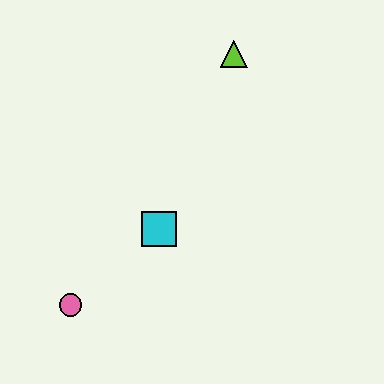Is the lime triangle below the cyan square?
No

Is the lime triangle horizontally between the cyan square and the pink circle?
No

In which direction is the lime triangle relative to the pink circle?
The lime triangle is above the pink circle.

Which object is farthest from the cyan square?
The lime triangle is farthest from the cyan square.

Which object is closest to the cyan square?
The pink circle is closest to the cyan square.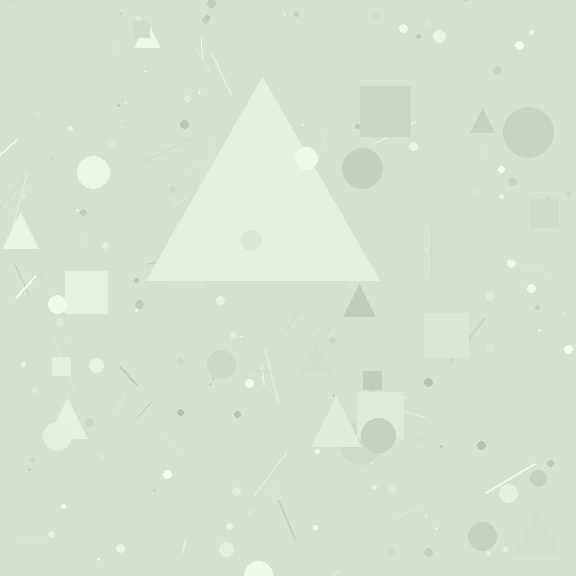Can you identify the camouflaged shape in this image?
The camouflaged shape is a triangle.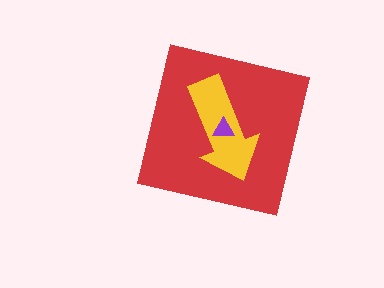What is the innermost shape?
The purple triangle.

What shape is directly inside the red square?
The yellow arrow.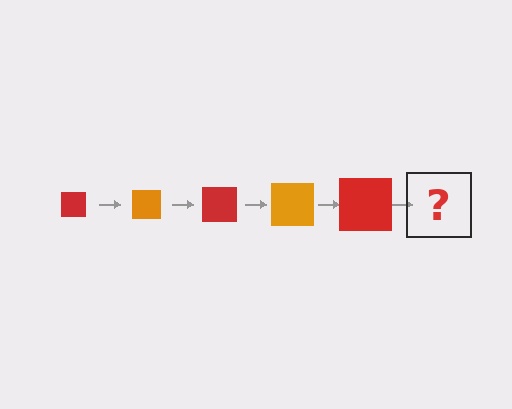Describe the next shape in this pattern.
It should be an orange square, larger than the previous one.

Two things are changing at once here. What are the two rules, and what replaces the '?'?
The two rules are that the square grows larger each step and the color cycles through red and orange. The '?' should be an orange square, larger than the previous one.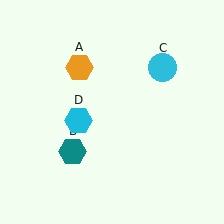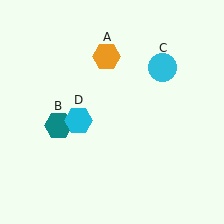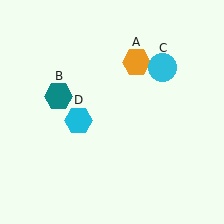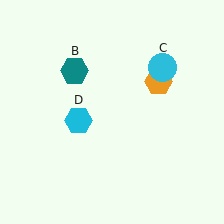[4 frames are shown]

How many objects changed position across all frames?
2 objects changed position: orange hexagon (object A), teal hexagon (object B).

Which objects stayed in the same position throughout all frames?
Cyan circle (object C) and cyan hexagon (object D) remained stationary.